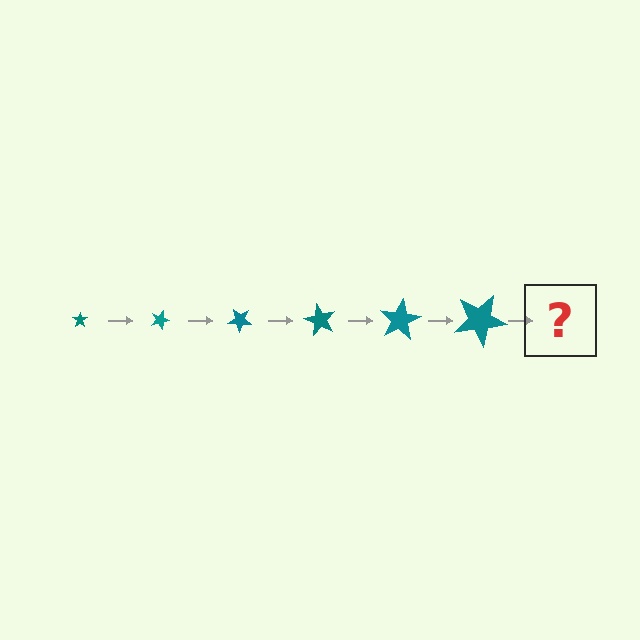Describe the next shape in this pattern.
It should be a star, larger than the previous one and rotated 120 degrees from the start.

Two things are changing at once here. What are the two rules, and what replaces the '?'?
The two rules are that the star grows larger each step and it rotates 20 degrees each step. The '?' should be a star, larger than the previous one and rotated 120 degrees from the start.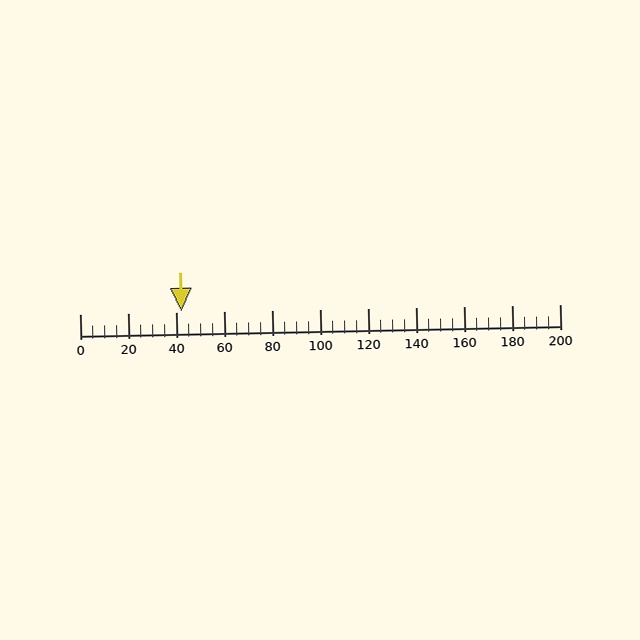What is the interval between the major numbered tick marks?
The major tick marks are spaced 20 units apart.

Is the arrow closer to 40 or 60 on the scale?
The arrow is closer to 40.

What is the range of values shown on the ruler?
The ruler shows values from 0 to 200.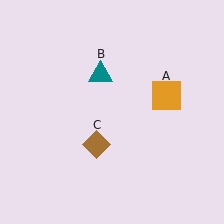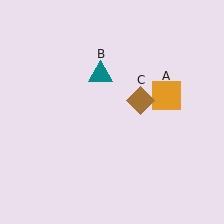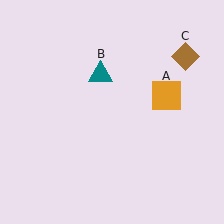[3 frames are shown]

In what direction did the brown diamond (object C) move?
The brown diamond (object C) moved up and to the right.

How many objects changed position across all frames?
1 object changed position: brown diamond (object C).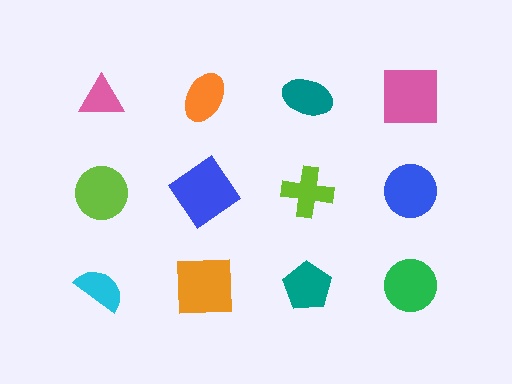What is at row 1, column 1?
A pink triangle.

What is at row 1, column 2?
An orange ellipse.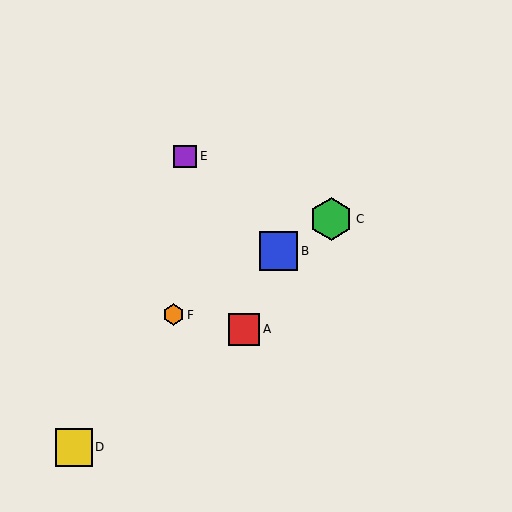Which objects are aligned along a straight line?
Objects B, C, F are aligned along a straight line.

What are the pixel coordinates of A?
Object A is at (244, 329).